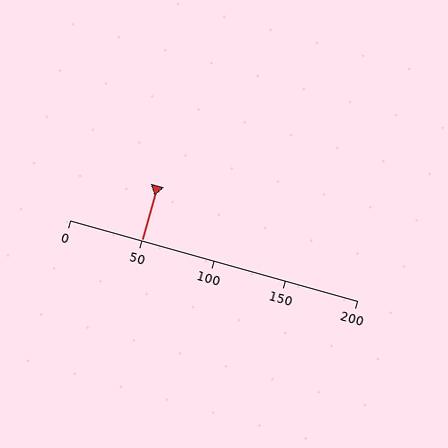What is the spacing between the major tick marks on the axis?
The major ticks are spaced 50 apart.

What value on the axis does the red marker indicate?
The marker indicates approximately 50.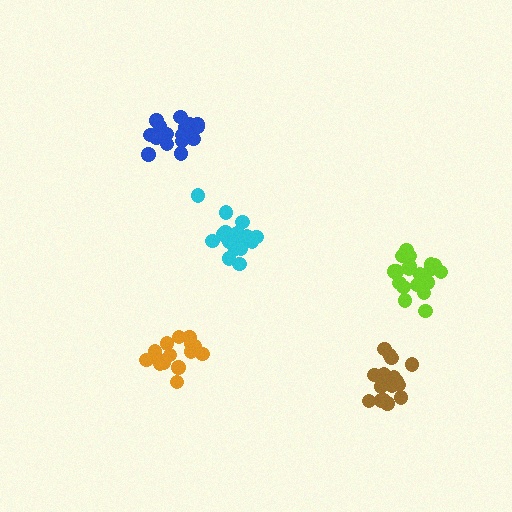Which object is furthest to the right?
The lime cluster is rightmost.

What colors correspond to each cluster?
The clusters are colored: blue, orange, lime, brown, cyan.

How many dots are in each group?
Group 1: 18 dots, Group 2: 15 dots, Group 3: 19 dots, Group 4: 19 dots, Group 5: 20 dots (91 total).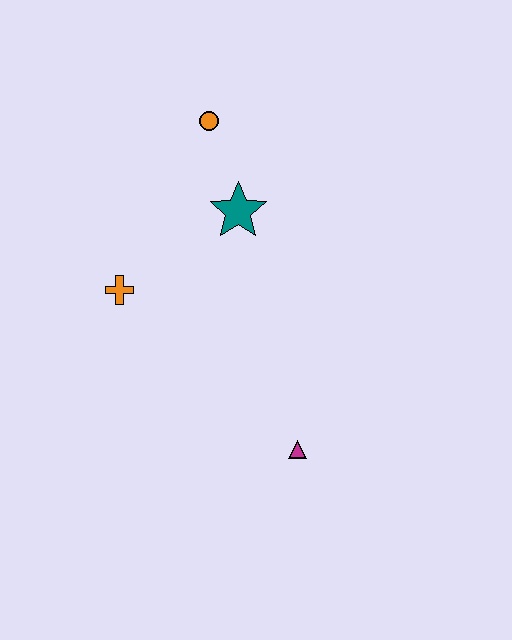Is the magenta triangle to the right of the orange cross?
Yes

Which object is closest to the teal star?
The orange circle is closest to the teal star.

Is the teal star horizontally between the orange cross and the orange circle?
No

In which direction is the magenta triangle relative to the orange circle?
The magenta triangle is below the orange circle.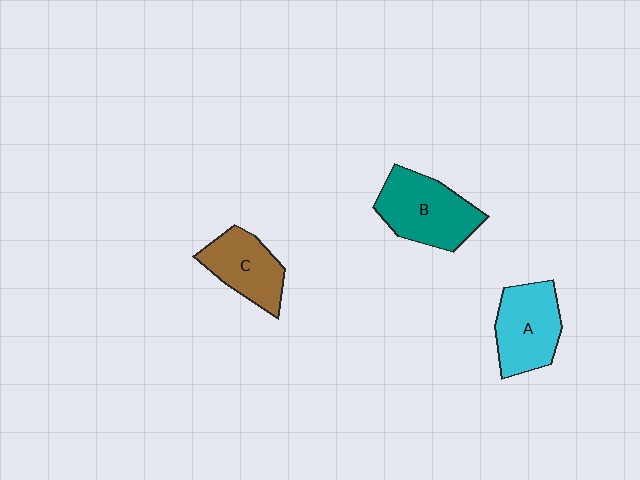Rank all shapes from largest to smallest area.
From largest to smallest: B (teal), A (cyan), C (brown).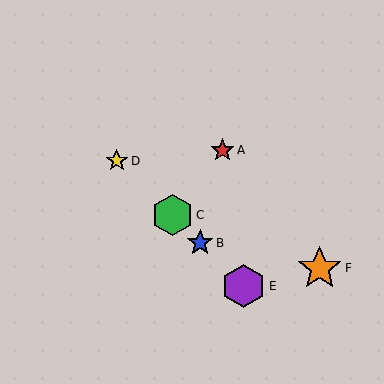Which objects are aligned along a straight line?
Objects B, C, D, E are aligned along a straight line.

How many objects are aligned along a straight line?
4 objects (B, C, D, E) are aligned along a straight line.